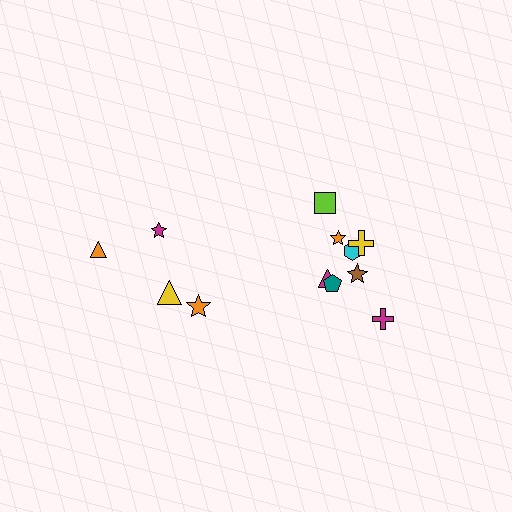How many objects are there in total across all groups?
There are 12 objects.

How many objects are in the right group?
There are 8 objects.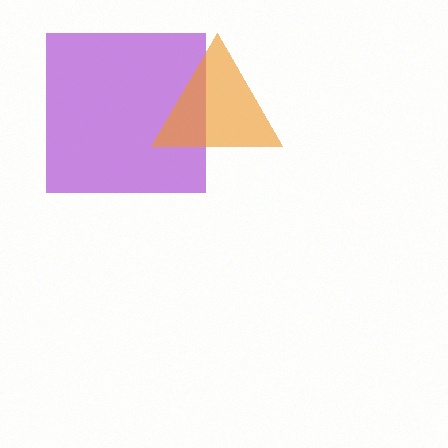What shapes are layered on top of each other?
The layered shapes are: a purple square, an orange triangle.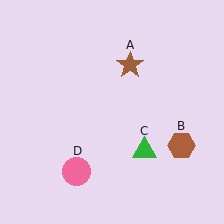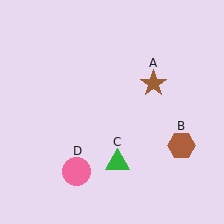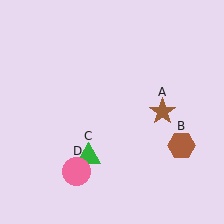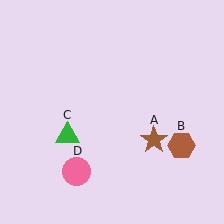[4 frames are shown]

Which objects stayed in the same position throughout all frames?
Brown hexagon (object B) and pink circle (object D) remained stationary.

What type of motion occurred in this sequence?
The brown star (object A), green triangle (object C) rotated clockwise around the center of the scene.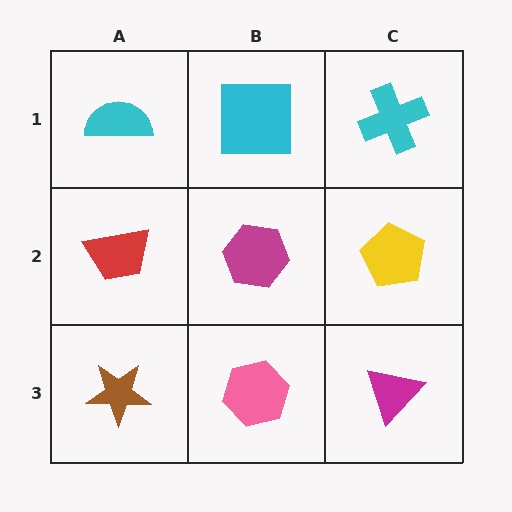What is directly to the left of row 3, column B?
A brown star.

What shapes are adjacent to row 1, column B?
A magenta hexagon (row 2, column B), a cyan semicircle (row 1, column A), a cyan cross (row 1, column C).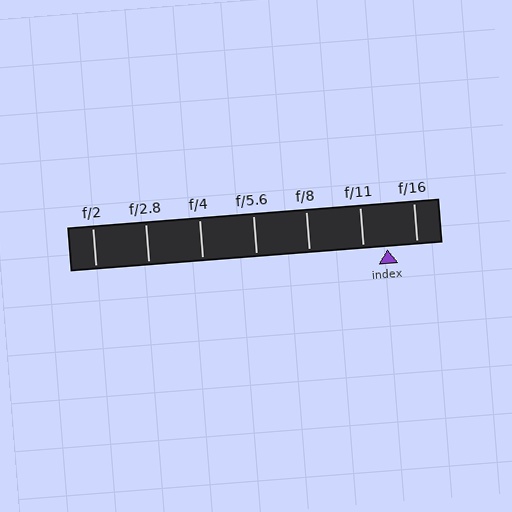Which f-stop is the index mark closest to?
The index mark is closest to f/11.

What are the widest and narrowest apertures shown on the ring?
The widest aperture shown is f/2 and the narrowest is f/16.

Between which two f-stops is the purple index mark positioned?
The index mark is between f/11 and f/16.